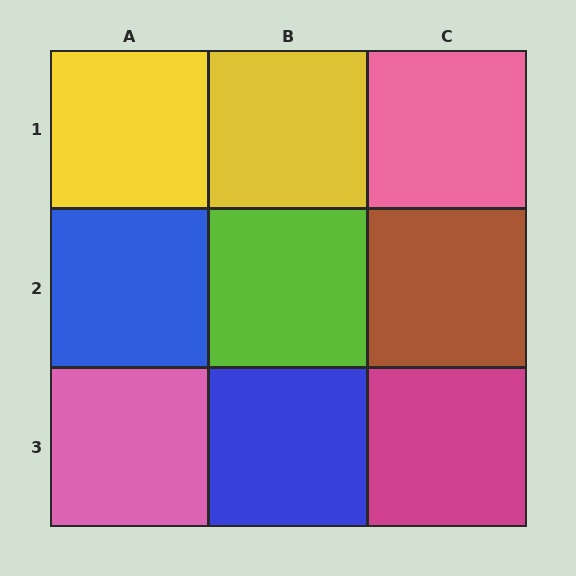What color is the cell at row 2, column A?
Blue.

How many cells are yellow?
2 cells are yellow.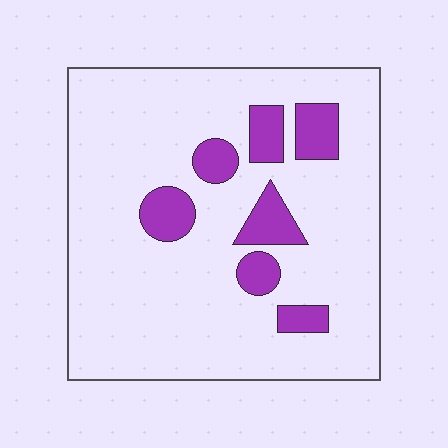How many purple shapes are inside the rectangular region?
7.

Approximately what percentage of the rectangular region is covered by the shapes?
Approximately 15%.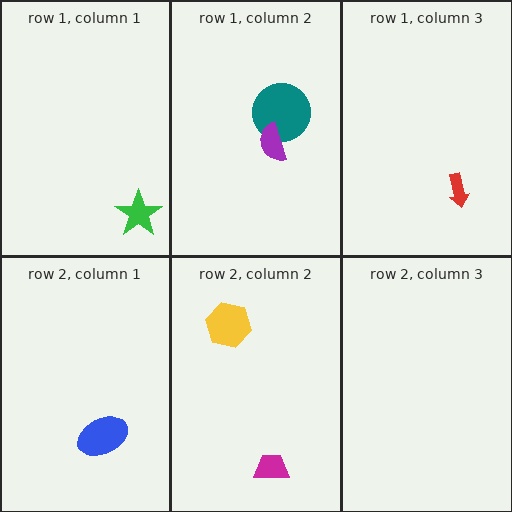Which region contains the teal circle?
The row 1, column 2 region.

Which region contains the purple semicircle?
The row 1, column 2 region.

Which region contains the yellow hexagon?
The row 2, column 2 region.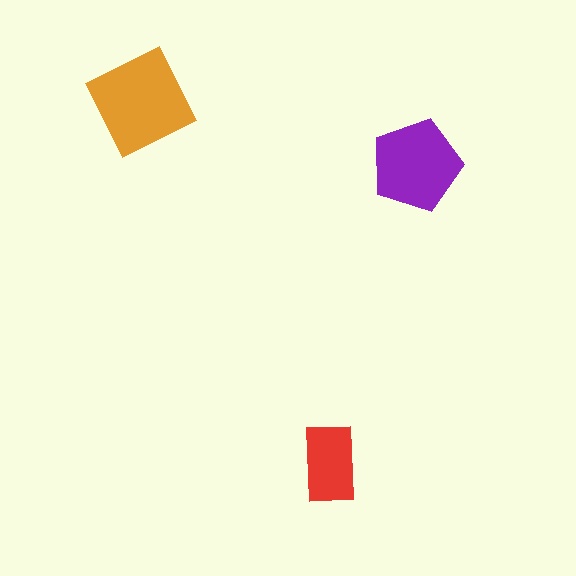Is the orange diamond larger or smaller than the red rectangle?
Larger.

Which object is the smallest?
The red rectangle.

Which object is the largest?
The orange diamond.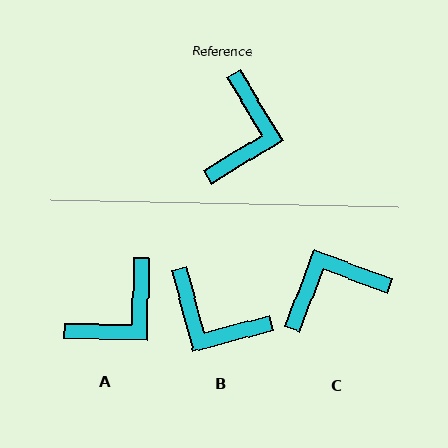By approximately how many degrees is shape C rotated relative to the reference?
Approximately 128 degrees counter-clockwise.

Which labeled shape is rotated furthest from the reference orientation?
C, about 128 degrees away.